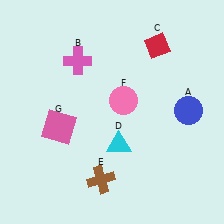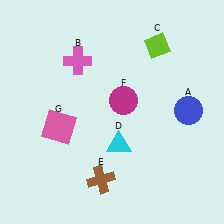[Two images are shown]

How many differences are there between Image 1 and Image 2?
There are 2 differences between the two images.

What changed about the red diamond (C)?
In Image 1, C is red. In Image 2, it changed to lime.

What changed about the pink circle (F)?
In Image 1, F is pink. In Image 2, it changed to magenta.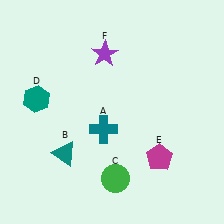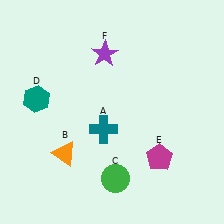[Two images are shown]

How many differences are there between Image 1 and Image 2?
There is 1 difference between the two images.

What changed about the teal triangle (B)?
In Image 1, B is teal. In Image 2, it changed to orange.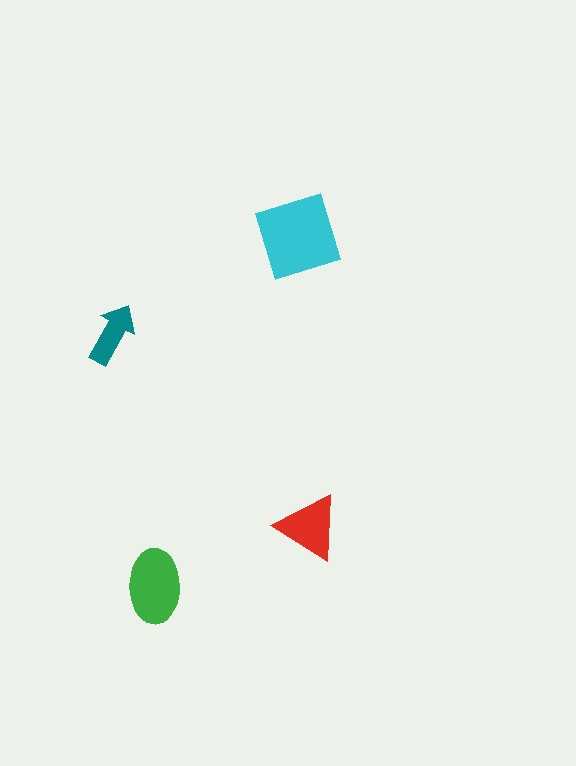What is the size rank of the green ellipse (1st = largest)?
2nd.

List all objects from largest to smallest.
The cyan diamond, the green ellipse, the red triangle, the teal arrow.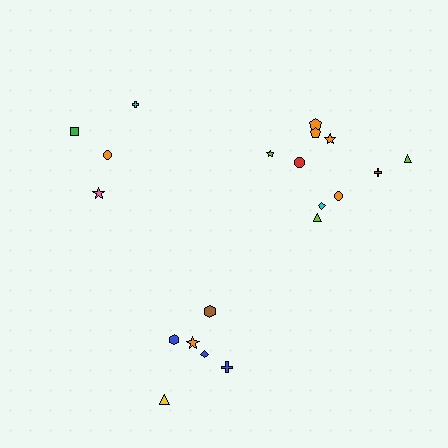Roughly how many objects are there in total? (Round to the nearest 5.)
Roughly 20 objects in total.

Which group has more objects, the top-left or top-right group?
The top-right group.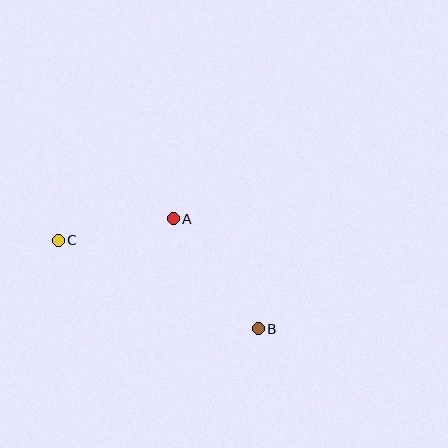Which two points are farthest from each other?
Points B and C are farthest from each other.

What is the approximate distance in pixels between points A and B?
The distance between A and B is approximately 139 pixels.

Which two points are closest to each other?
Points A and C are closest to each other.